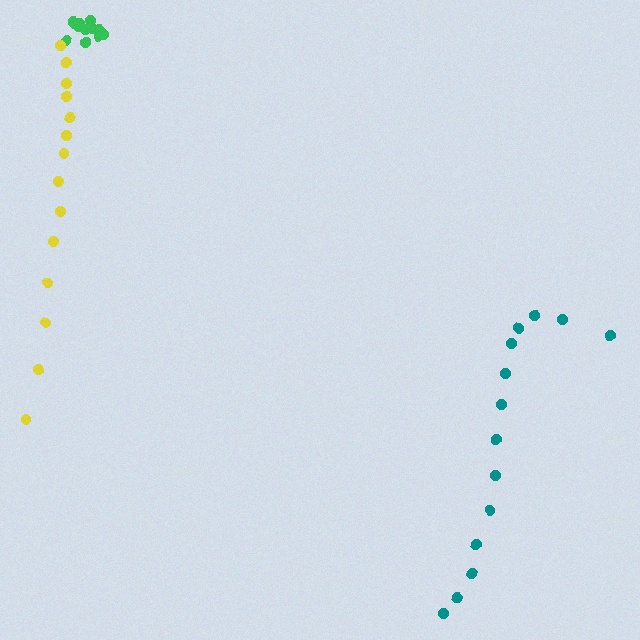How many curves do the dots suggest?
There are 3 distinct paths.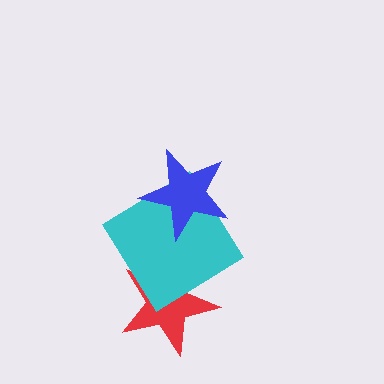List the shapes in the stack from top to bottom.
From top to bottom: the blue star, the cyan diamond, the red star.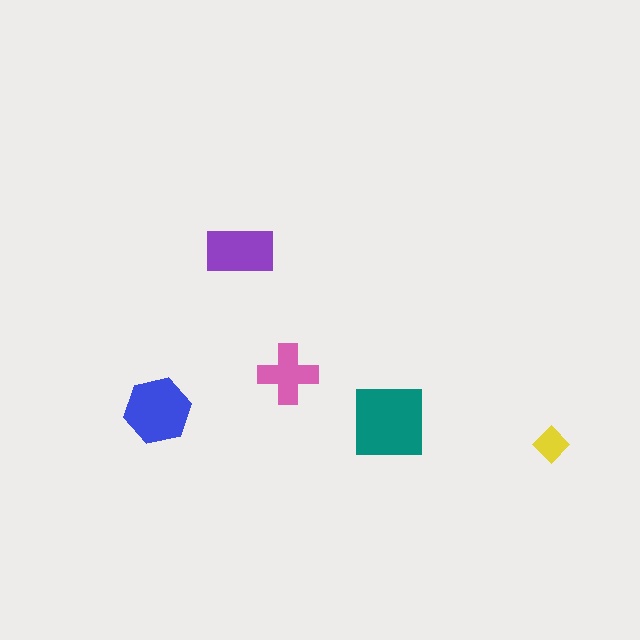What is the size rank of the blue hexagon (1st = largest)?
2nd.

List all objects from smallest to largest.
The yellow diamond, the pink cross, the purple rectangle, the blue hexagon, the teal square.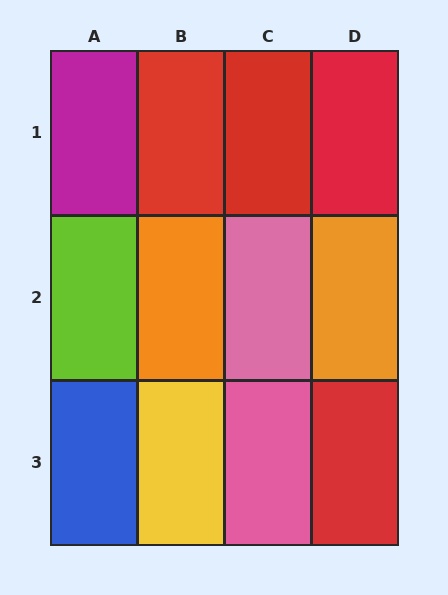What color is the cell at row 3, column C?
Pink.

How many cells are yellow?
1 cell is yellow.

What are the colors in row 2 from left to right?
Lime, orange, pink, orange.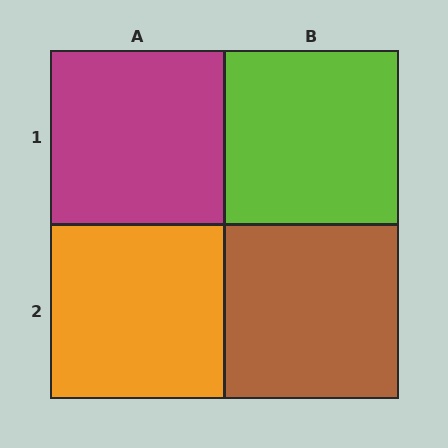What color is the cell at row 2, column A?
Orange.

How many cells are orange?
1 cell is orange.